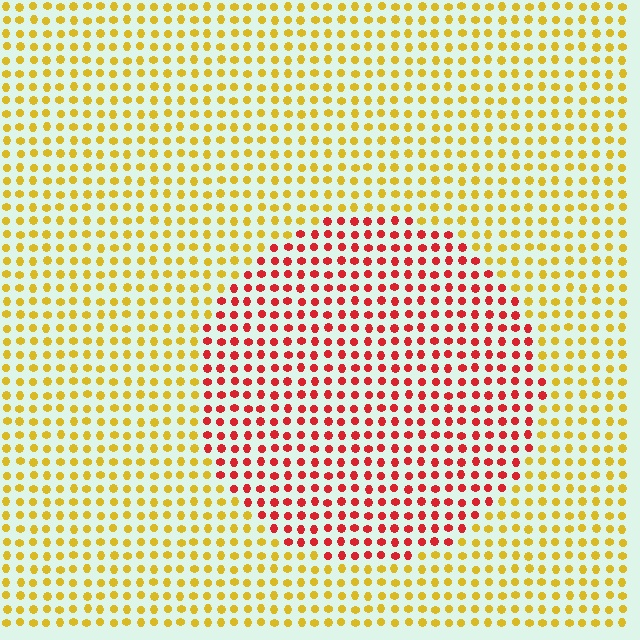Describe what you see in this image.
The image is filled with small yellow elements in a uniform arrangement. A circle-shaped region is visible where the elements are tinted to a slightly different hue, forming a subtle color boundary.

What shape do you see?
I see a circle.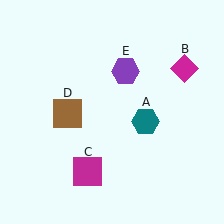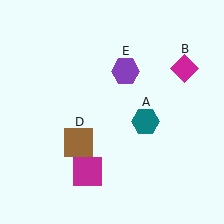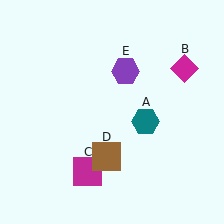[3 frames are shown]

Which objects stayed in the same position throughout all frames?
Teal hexagon (object A) and magenta diamond (object B) and magenta square (object C) and purple hexagon (object E) remained stationary.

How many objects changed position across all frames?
1 object changed position: brown square (object D).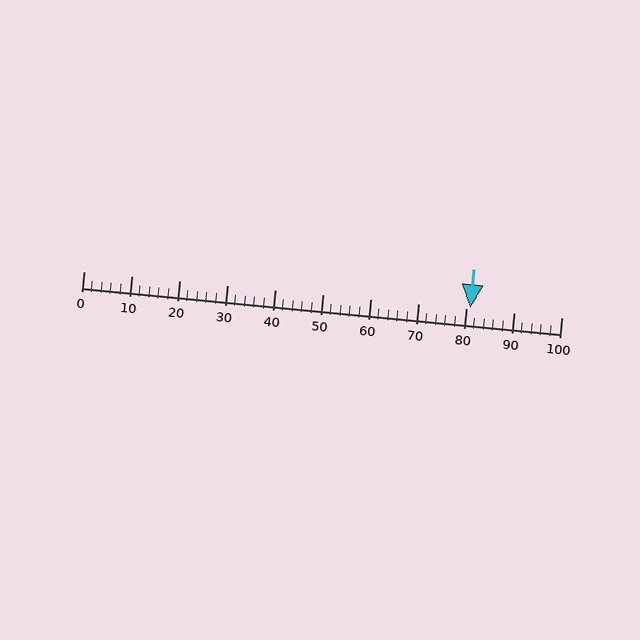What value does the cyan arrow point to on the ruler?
The cyan arrow points to approximately 81.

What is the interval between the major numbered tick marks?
The major tick marks are spaced 10 units apart.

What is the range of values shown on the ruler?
The ruler shows values from 0 to 100.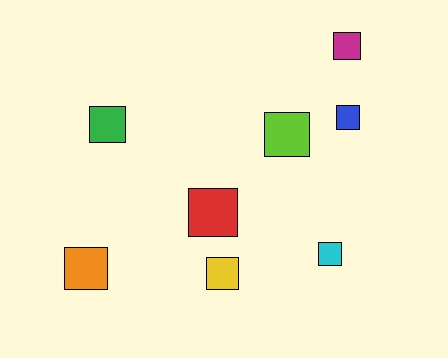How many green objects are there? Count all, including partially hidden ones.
There is 1 green object.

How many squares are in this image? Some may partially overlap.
There are 8 squares.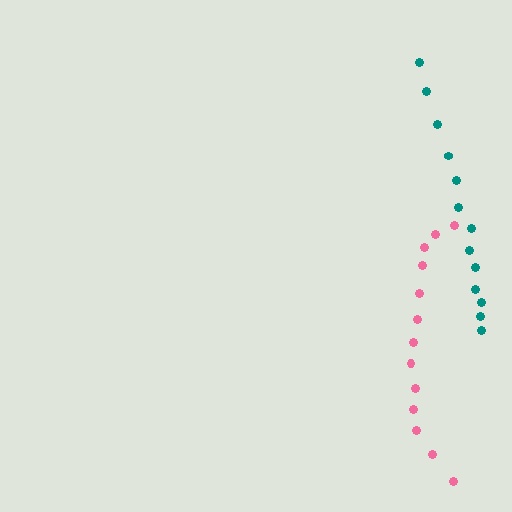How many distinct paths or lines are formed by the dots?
There are 2 distinct paths.